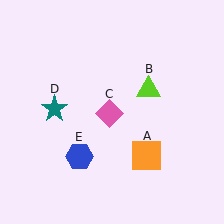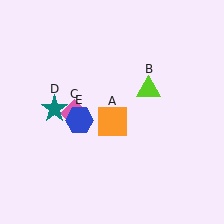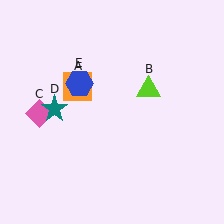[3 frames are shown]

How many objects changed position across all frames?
3 objects changed position: orange square (object A), pink diamond (object C), blue hexagon (object E).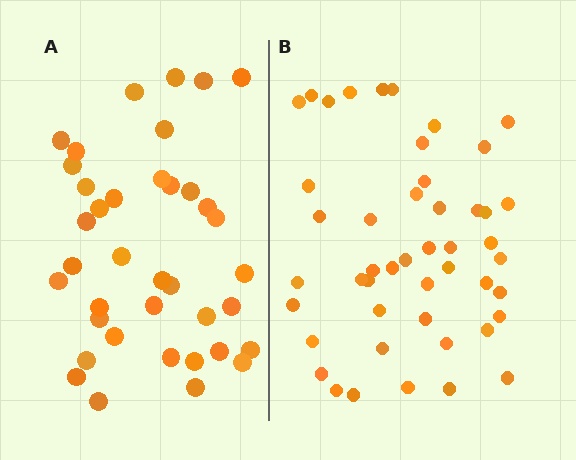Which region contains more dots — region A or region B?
Region B (the right region) has more dots.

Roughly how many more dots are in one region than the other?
Region B has roughly 8 or so more dots than region A.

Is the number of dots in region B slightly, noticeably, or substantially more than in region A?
Region B has only slightly more — the two regions are fairly close. The ratio is roughly 1.2 to 1.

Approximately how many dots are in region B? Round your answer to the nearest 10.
About 50 dots. (The exact count is 47, which rounds to 50.)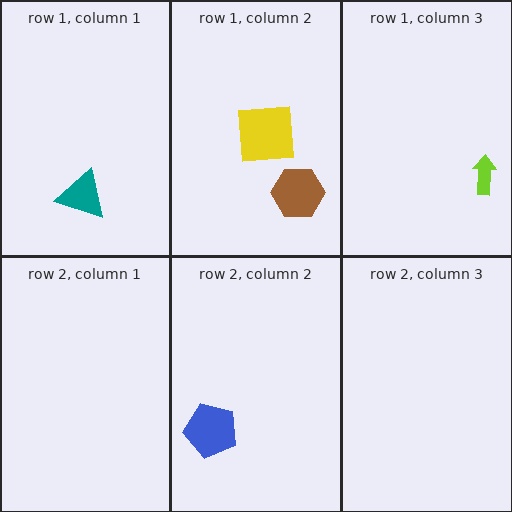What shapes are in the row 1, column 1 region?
The teal triangle.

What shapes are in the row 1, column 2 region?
The yellow square, the brown hexagon.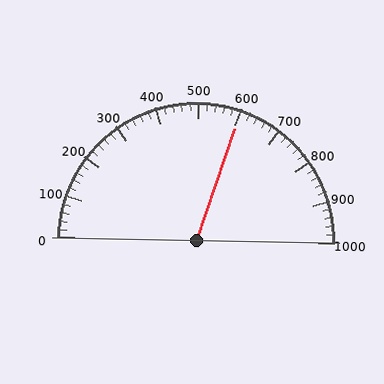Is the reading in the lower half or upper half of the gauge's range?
The reading is in the upper half of the range (0 to 1000).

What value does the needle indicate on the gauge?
The needle indicates approximately 600.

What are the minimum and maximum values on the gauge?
The gauge ranges from 0 to 1000.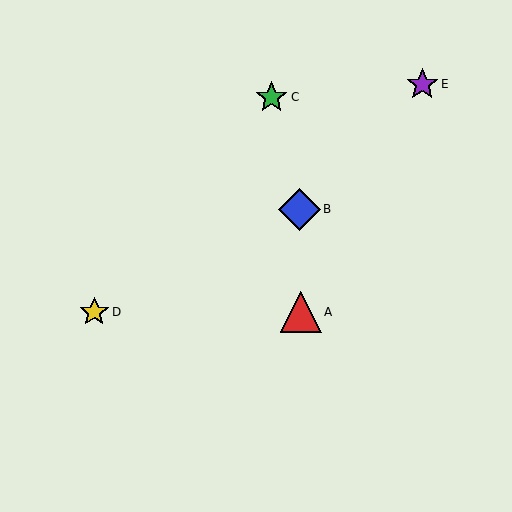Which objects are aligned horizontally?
Objects A, D are aligned horizontally.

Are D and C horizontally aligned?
No, D is at y≈312 and C is at y≈97.